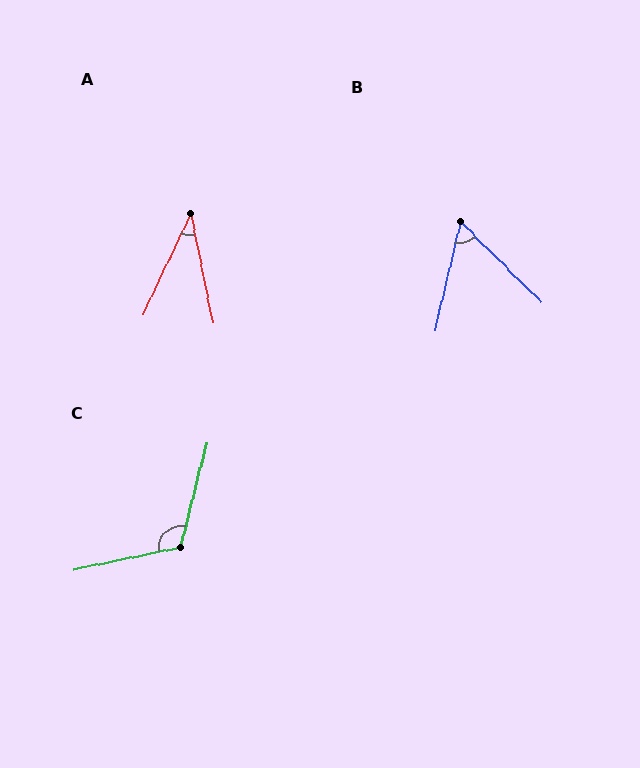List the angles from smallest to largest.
A (37°), B (58°), C (116°).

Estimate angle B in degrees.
Approximately 58 degrees.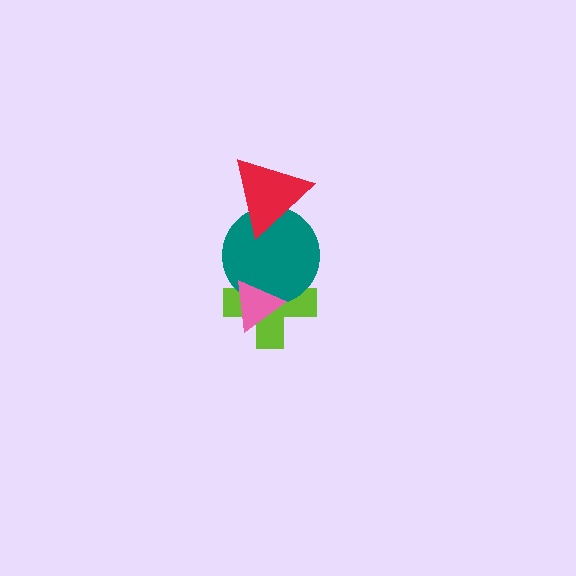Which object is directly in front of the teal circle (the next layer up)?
The pink triangle is directly in front of the teal circle.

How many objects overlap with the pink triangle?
2 objects overlap with the pink triangle.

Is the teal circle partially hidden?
Yes, it is partially covered by another shape.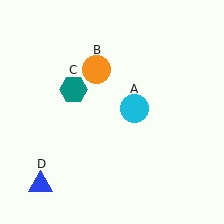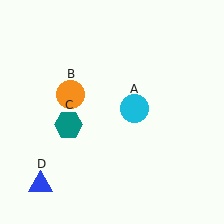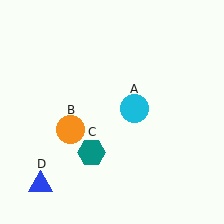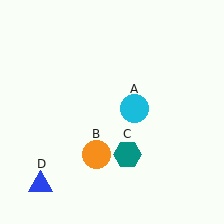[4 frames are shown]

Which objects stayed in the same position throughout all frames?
Cyan circle (object A) and blue triangle (object D) remained stationary.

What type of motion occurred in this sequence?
The orange circle (object B), teal hexagon (object C) rotated counterclockwise around the center of the scene.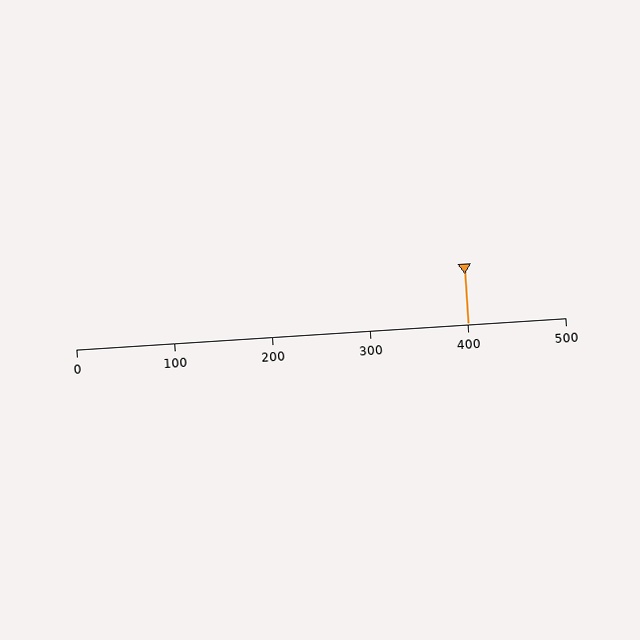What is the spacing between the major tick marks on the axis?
The major ticks are spaced 100 apart.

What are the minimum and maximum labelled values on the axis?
The axis runs from 0 to 500.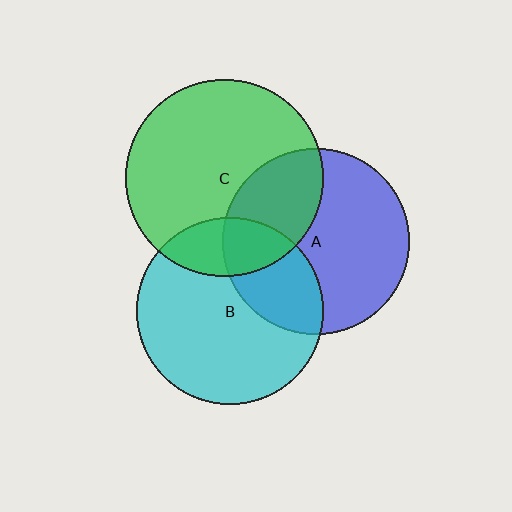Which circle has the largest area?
Circle C (green).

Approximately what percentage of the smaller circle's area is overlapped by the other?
Approximately 20%.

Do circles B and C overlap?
Yes.